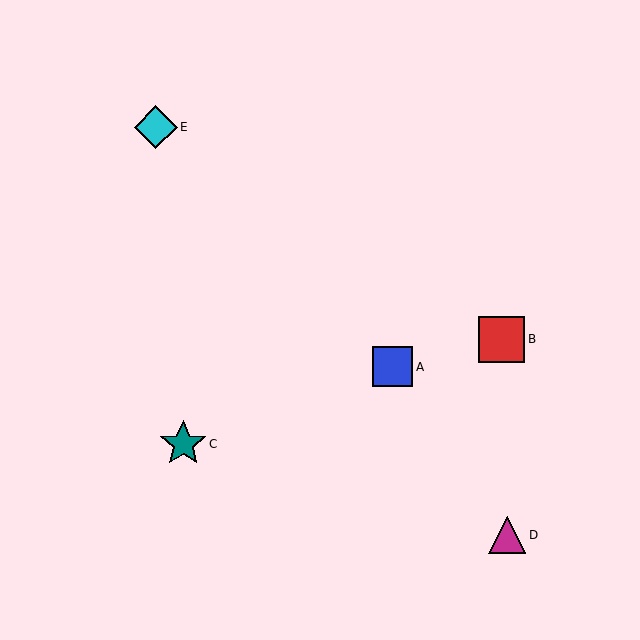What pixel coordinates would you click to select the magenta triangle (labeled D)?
Click at (507, 535) to select the magenta triangle D.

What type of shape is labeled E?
Shape E is a cyan diamond.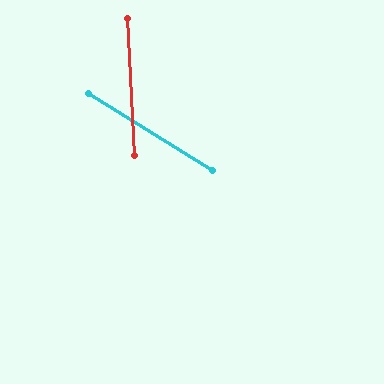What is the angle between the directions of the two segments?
Approximately 55 degrees.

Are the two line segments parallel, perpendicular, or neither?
Neither parallel nor perpendicular — they differ by about 55°.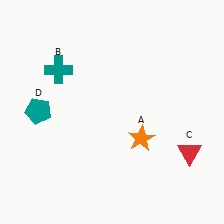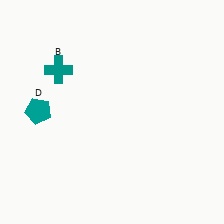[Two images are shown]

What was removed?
The red triangle (C), the orange star (A) were removed in Image 2.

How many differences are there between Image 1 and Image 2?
There are 2 differences between the two images.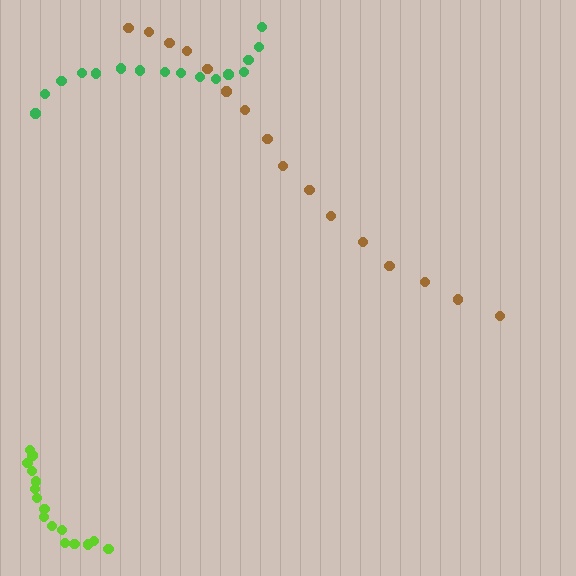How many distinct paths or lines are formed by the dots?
There are 3 distinct paths.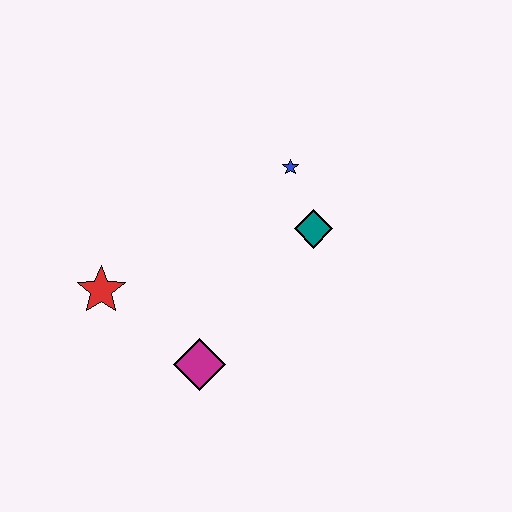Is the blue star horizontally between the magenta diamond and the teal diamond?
Yes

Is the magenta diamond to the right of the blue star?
No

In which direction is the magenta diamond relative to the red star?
The magenta diamond is to the right of the red star.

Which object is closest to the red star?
The magenta diamond is closest to the red star.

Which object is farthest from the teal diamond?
The red star is farthest from the teal diamond.